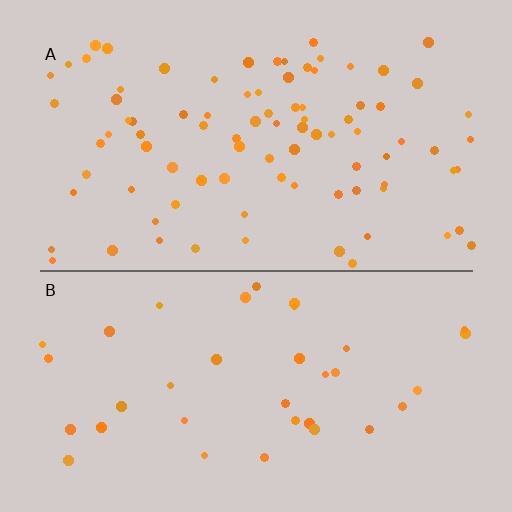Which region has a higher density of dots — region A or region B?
A (the top).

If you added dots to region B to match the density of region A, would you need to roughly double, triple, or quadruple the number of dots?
Approximately double.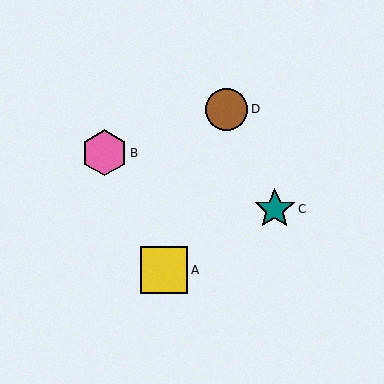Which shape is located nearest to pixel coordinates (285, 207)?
The teal star (labeled C) at (275, 209) is nearest to that location.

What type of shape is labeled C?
Shape C is a teal star.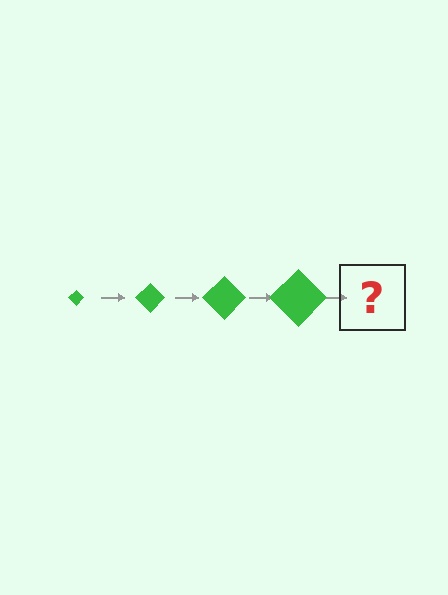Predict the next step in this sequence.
The next step is a green diamond, larger than the previous one.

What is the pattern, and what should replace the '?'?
The pattern is that the diamond gets progressively larger each step. The '?' should be a green diamond, larger than the previous one.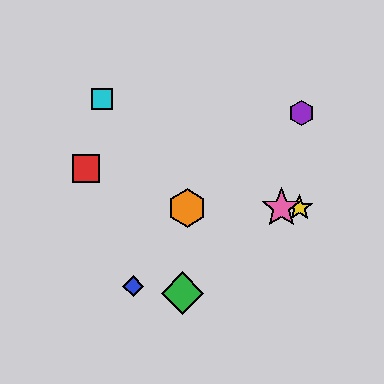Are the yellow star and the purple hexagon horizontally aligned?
No, the yellow star is at y≈208 and the purple hexagon is at y≈113.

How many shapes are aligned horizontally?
3 shapes (the yellow star, the orange hexagon, the pink star) are aligned horizontally.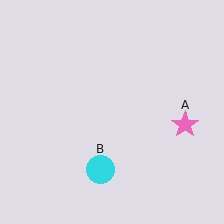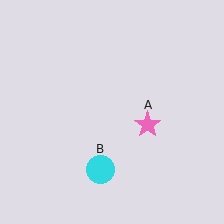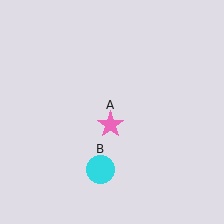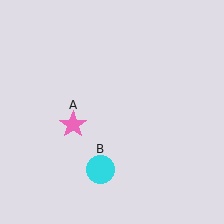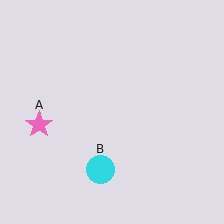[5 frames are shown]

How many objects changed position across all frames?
1 object changed position: pink star (object A).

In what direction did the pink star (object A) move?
The pink star (object A) moved left.